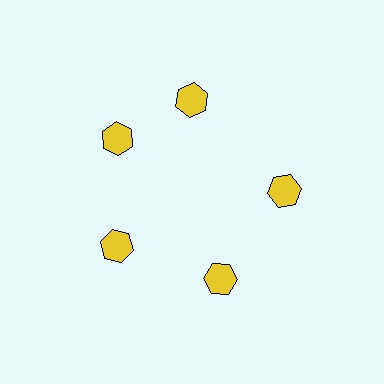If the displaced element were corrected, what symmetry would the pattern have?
It would have 5-fold rotational symmetry — the pattern would map onto itself every 72 degrees.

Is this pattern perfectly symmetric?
No. The 5 yellow hexagons are arranged in a ring, but one element near the 1 o'clock position is rotated out of alignment along the ring, breaking the 5-fold rotational symmetry.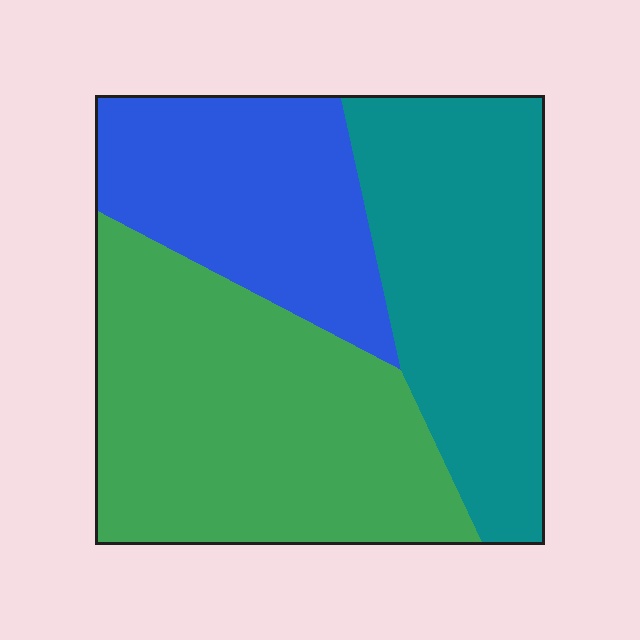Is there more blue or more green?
Green.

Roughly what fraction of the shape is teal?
Teal covers roughly 35% of the shape.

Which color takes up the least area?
Blue, at roughly 25%.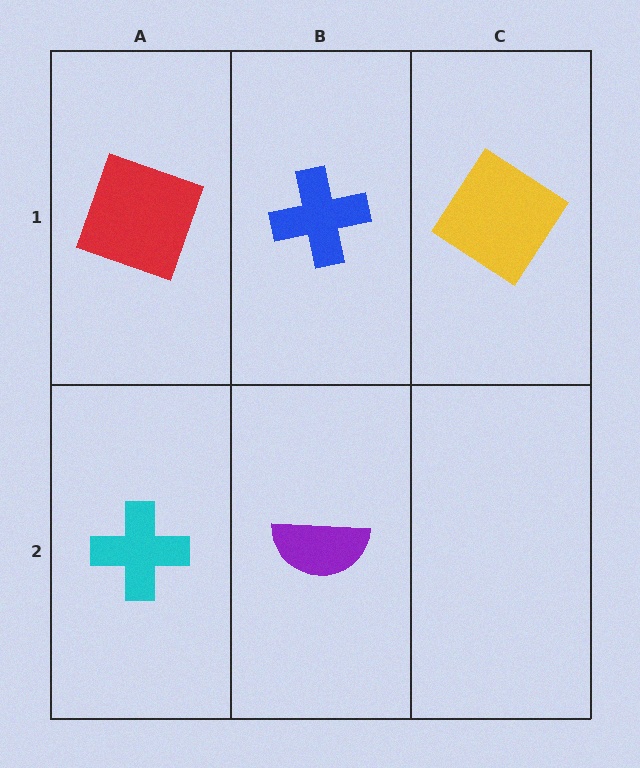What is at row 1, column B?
A blue cross.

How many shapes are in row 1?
3 shapes.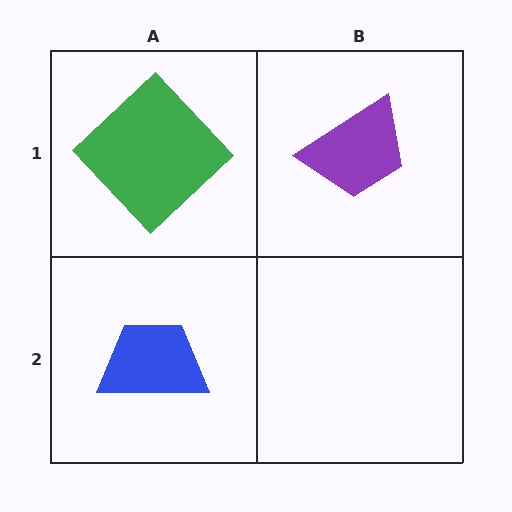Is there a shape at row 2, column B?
No, that cell is empty.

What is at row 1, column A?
A green diamond.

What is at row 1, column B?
A purple trapezoid.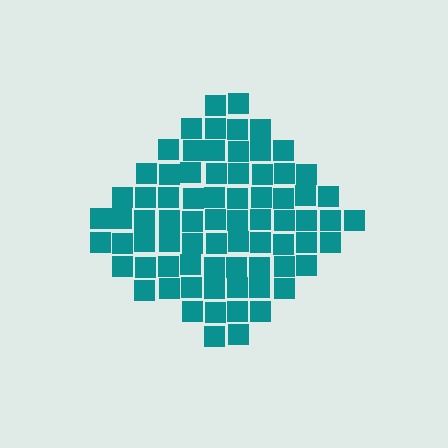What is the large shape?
The large shape is a diamond.